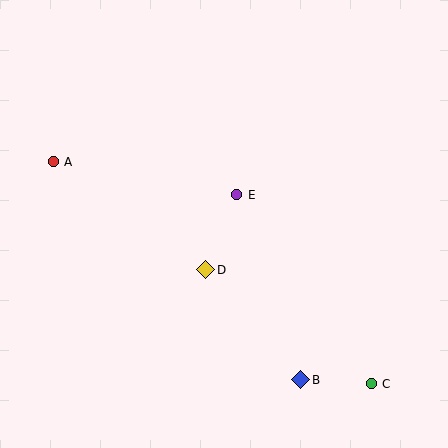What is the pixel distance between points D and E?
The distance between D and E is 81 pixels.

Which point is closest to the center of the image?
Point E at (237, 195) is closest to the center.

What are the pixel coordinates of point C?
Point C is at (371, 384).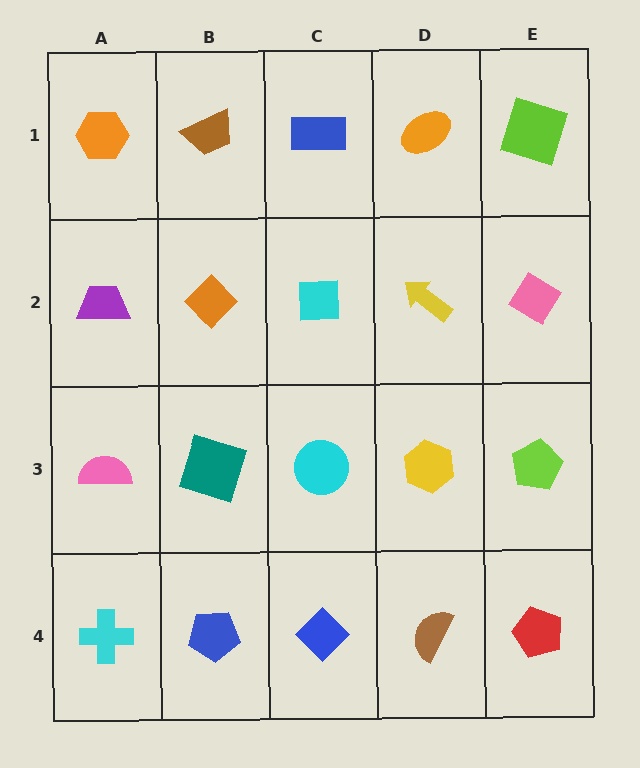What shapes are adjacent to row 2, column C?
A blue rectangle (row 1, column C), a cyan circle (row 3, column C), an orange diamond (row 2, column B), a yellow arrow (row 2, column D).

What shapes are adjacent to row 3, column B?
An orange diamond (row 2, column B), a blue pentagon (row 4, column B), a pink semicircle (row 3, column A), a cyan circle (row 3, column C).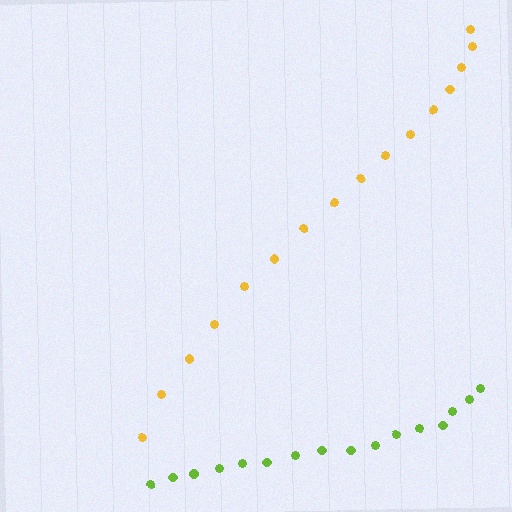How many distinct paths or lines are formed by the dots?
There are 2 distinct paths.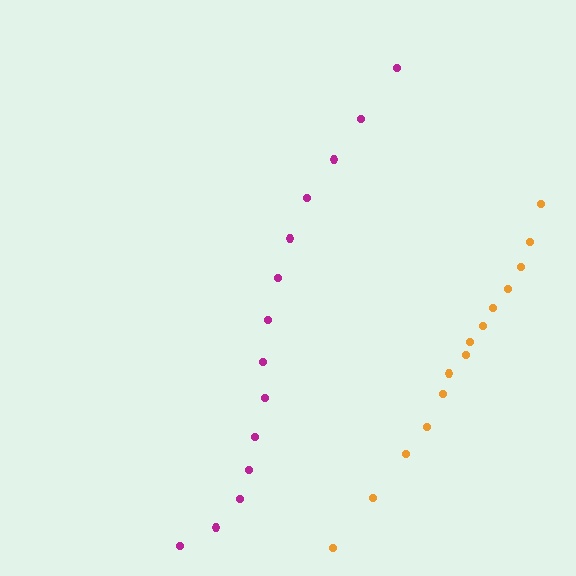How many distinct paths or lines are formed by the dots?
There are 2 distinct paths.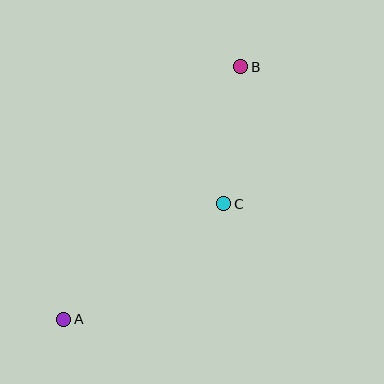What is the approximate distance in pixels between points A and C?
The distance between A and C is approximately 197 pixels.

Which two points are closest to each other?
Points B and C are closest to each other.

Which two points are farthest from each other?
Points A and B are farthest from each other.